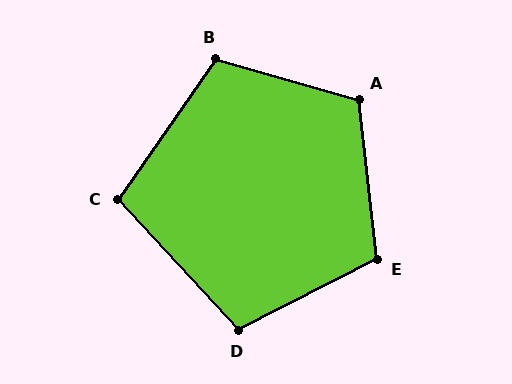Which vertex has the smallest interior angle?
C, at approximately 102 degrees.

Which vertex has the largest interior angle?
A, at approximately 112 degrees.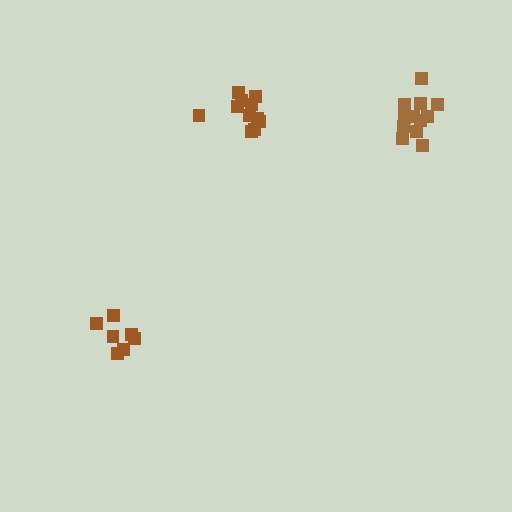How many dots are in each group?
Group 1: 11 dots, Group 2: 12 dots, Group 3: 7 dots (30 total).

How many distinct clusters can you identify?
There are 3 distinct clusters.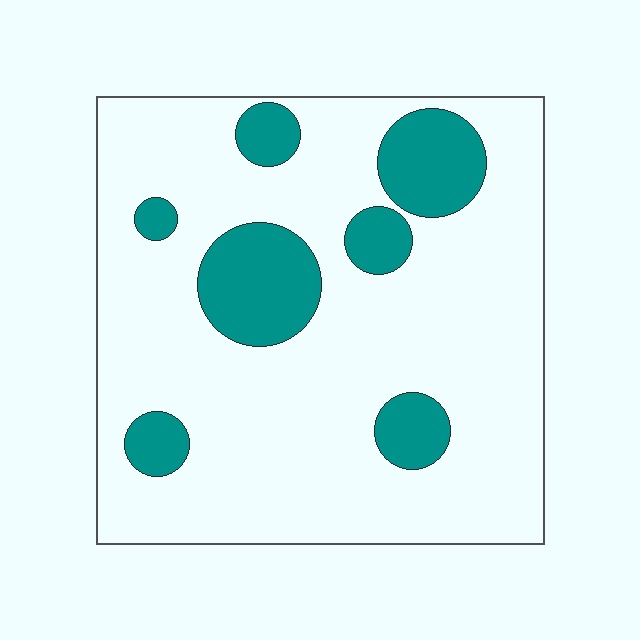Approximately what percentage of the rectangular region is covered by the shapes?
Approximately 20%.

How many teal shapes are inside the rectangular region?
7.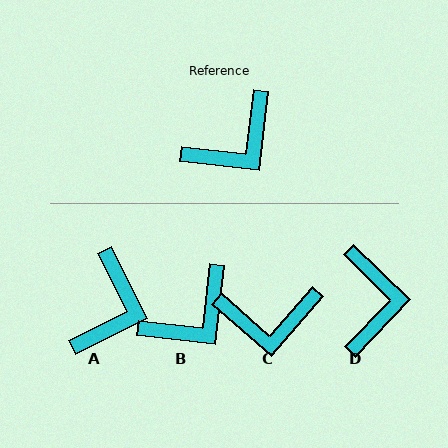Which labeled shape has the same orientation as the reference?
B.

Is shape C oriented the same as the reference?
No, it is off by about 35 degrees.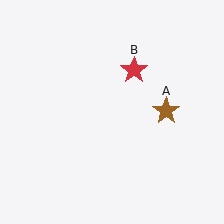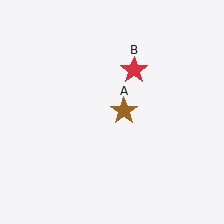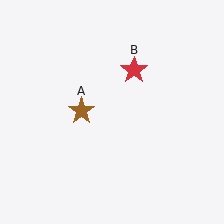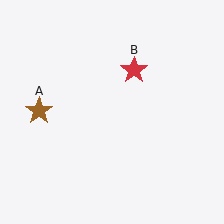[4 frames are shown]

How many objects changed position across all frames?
1 object changed position: brown star (object A).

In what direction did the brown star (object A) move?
The brown star (object A) moved left.